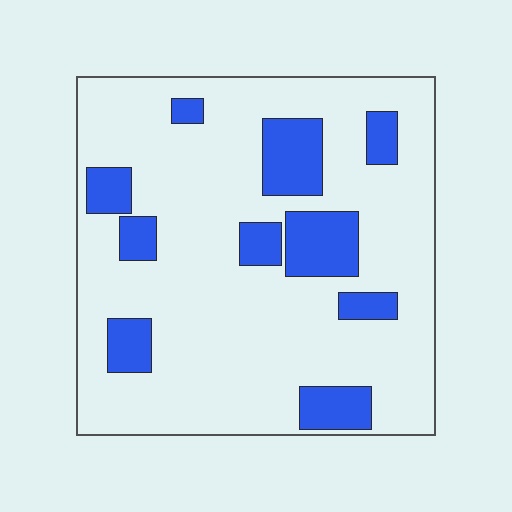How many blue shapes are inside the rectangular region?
10.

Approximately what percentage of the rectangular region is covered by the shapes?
Approximately 20%.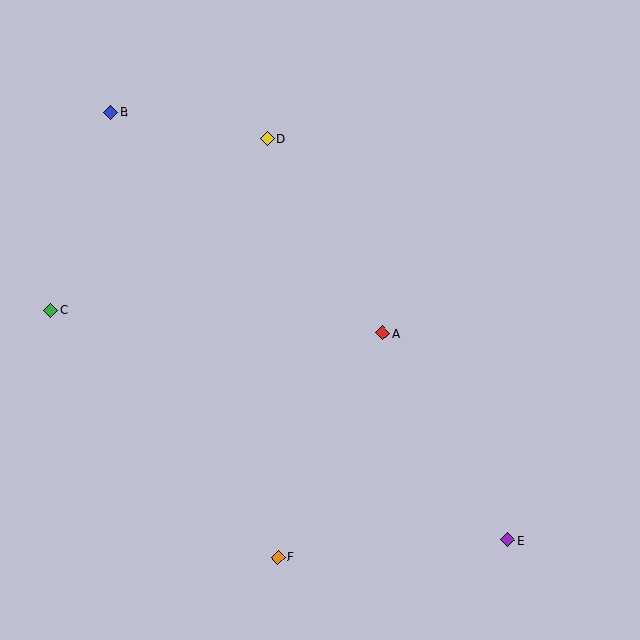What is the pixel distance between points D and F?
The distance between D and F is 419 pixels.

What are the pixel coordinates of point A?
Point A is at (382, 333).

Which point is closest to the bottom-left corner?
Point F is closest to the bottom-left corner.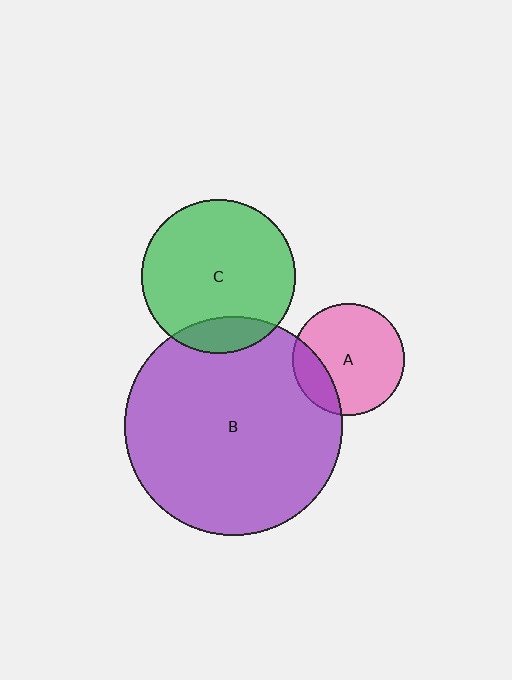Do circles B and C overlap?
Yes.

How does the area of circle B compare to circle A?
Approximately 3.8 times.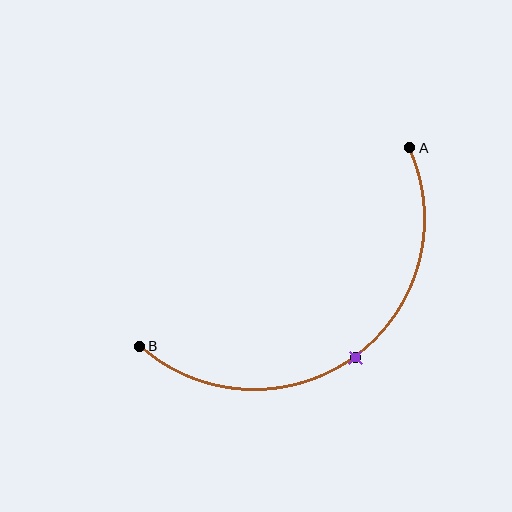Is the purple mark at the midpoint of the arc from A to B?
Yes. The purple mark lies on the arc at equal arc-length from both A and B — it is the arc midpoint.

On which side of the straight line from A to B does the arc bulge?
The arc bulges below and to the right of the straight line connecting A and B.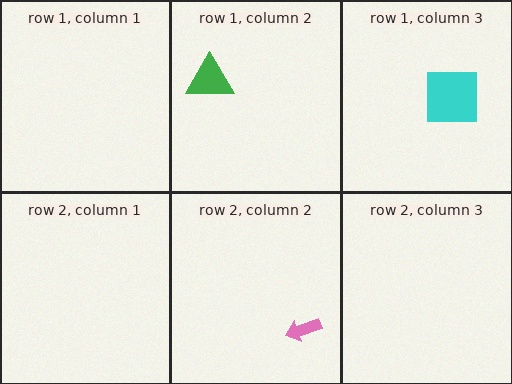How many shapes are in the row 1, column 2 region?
1.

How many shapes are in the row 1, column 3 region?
1.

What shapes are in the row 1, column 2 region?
The green triangle.